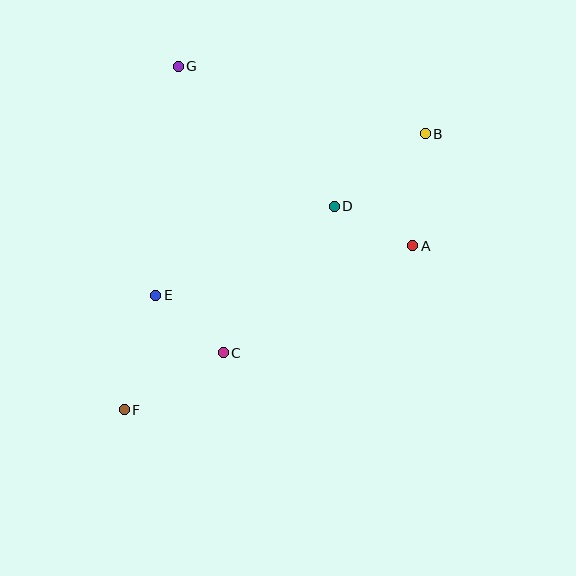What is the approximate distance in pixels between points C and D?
The distance between C and D is approximately 184 pixels.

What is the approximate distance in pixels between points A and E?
The distance between A and E is approximately 262 pixels.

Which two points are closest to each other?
Points A and D are closest to each other.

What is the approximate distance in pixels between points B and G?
The distance between B and G is approximately 256 pixels.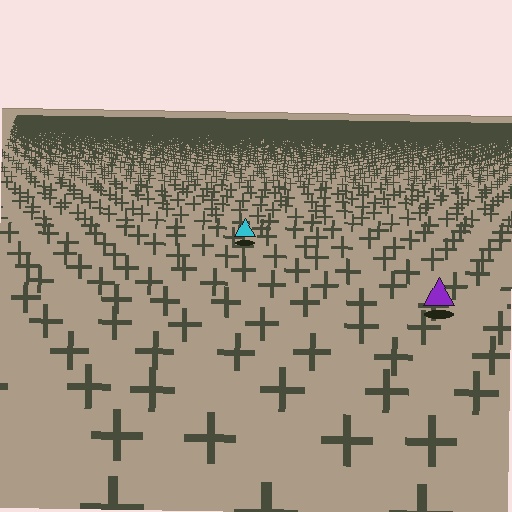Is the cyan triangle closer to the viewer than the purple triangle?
No. The purple triangle is closer — you can tell from the texture gradient: the ground texture is coarser near it.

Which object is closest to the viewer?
The purple triangle is closest. The texture marks near it are larger and more spread out.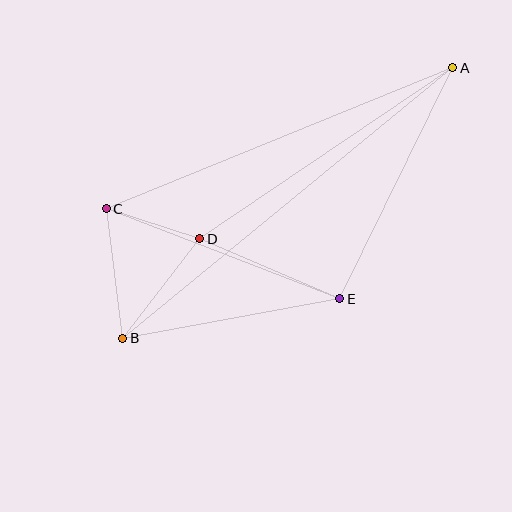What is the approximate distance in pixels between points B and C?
The distance between B and C is approximately 131 pixels.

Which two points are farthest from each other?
Points A and B are farthest from each other.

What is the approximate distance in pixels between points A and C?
The distance between A and C is approximately 374 pixels.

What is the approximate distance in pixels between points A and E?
The distance between A and E is approximately 257 pixels.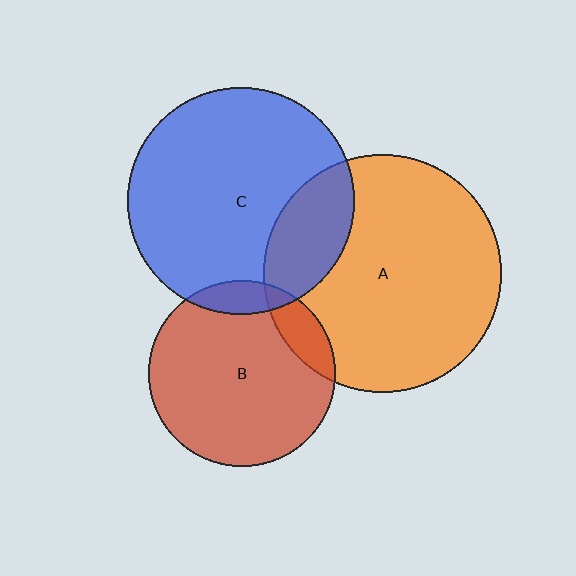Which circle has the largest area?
Circle A (orange).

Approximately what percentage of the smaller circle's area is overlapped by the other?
Approximately 20%.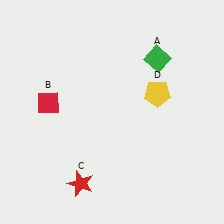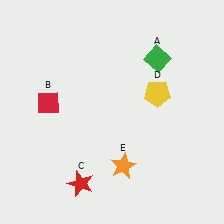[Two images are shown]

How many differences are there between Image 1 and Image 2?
There is 1 difference between the two images.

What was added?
An orange star (E) was added in Image 2.